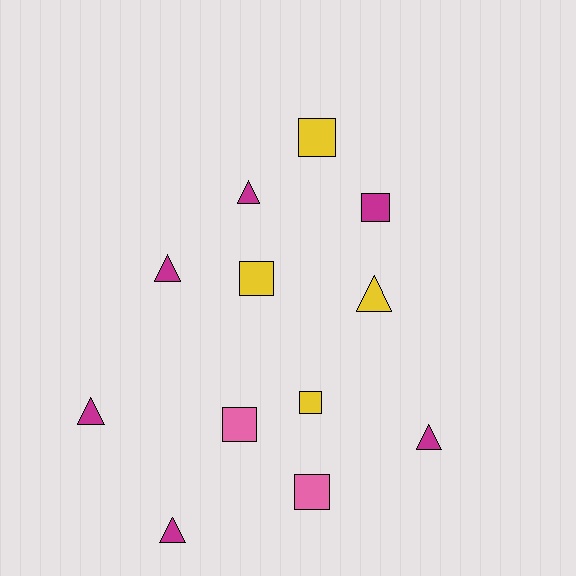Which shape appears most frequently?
Triangle, with 6 objects.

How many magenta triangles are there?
There are 5 magenta triangles.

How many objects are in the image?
There are 12 objects.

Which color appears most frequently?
Magenta, with 6 objects.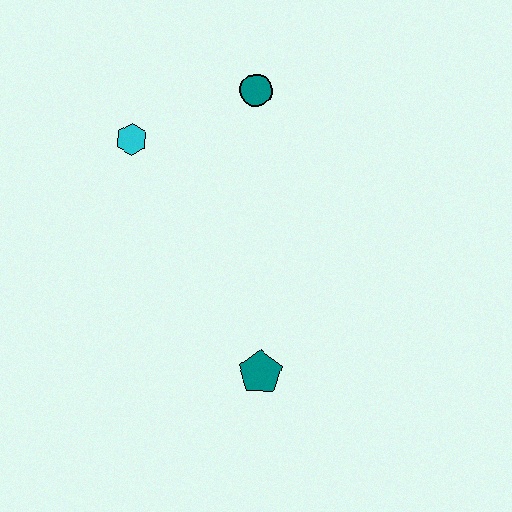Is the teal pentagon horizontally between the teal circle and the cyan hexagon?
No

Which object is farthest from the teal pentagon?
The teal circle is farthest from the teal pentagon.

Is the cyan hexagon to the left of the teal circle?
Yes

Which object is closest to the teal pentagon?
The cyan hexagon is closest to the teal pentagon.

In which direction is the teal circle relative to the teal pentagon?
The teal circle is above the teal pentagon.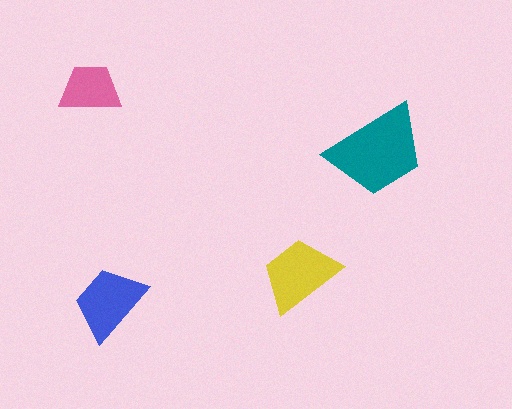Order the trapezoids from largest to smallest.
the teal one, the yellow one, the blue one, the pink one.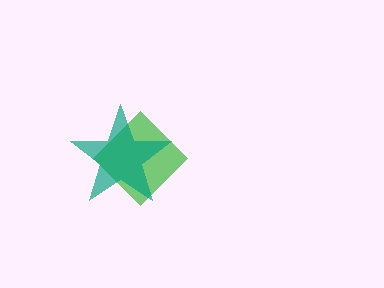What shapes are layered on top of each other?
The layered shapes are: a green diamond, a teal star.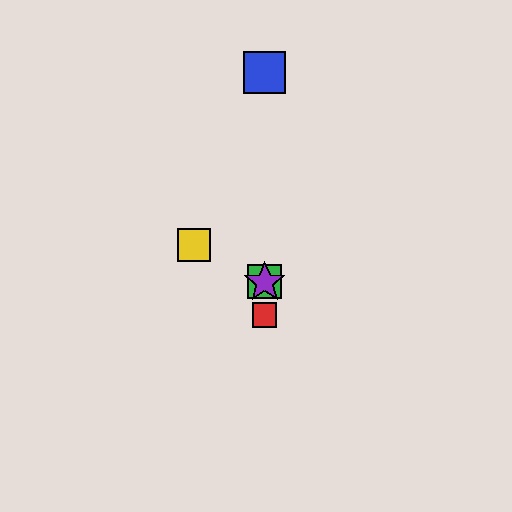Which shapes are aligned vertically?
The red square, the blue square, the green square, the purple star are aligned vertically.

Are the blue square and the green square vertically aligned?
Yes, both are at x≈265.